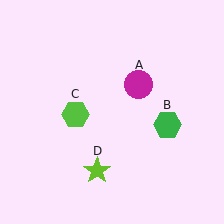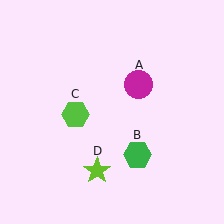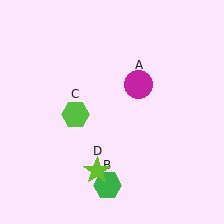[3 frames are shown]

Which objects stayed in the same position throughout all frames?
Magenta circle (object A) and lime hexagon (object C) and lime star (object D) remained stationary.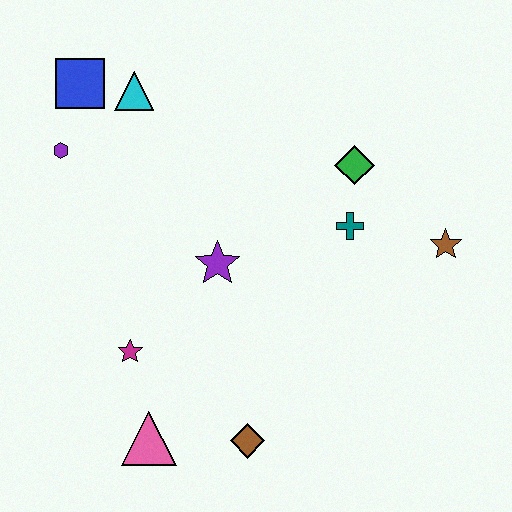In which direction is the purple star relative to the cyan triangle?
The purple star is below the cyan triangle.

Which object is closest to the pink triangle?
The magenta star is closest to the pink triangle.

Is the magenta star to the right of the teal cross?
No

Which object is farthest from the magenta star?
The brown star is farthest from the magenta star.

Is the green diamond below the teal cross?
No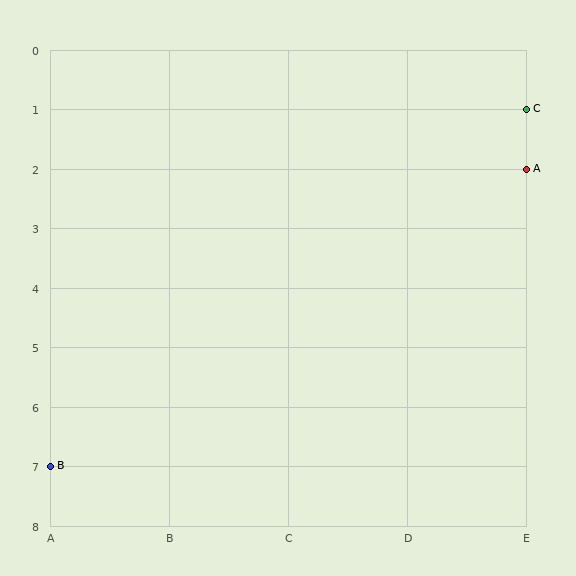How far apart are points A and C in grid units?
Points A and C are 1 row apart.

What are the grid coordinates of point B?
Point B is at grid coordinates (A, 7).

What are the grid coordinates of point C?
Point C is at grid coordinates (E, 1).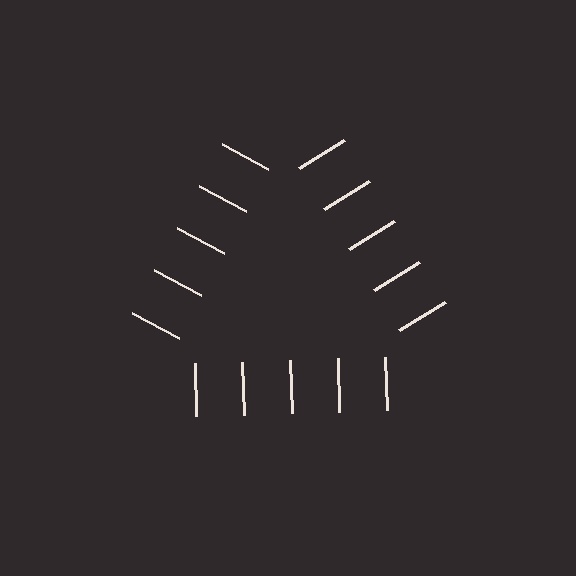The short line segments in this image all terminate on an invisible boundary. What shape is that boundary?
An illusory triangle — the line segments terminate on its edges but no continuous stroke is drawn.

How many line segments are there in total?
15 — 5 along each of the 3 edges.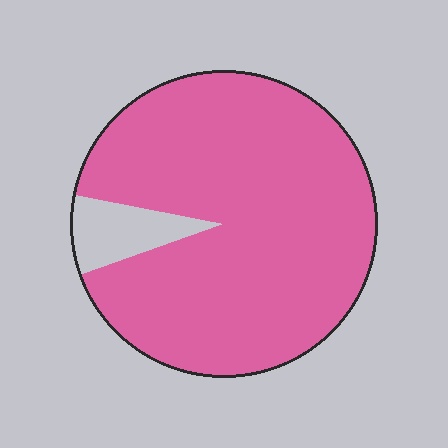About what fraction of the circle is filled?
About nine tenths (9/10).